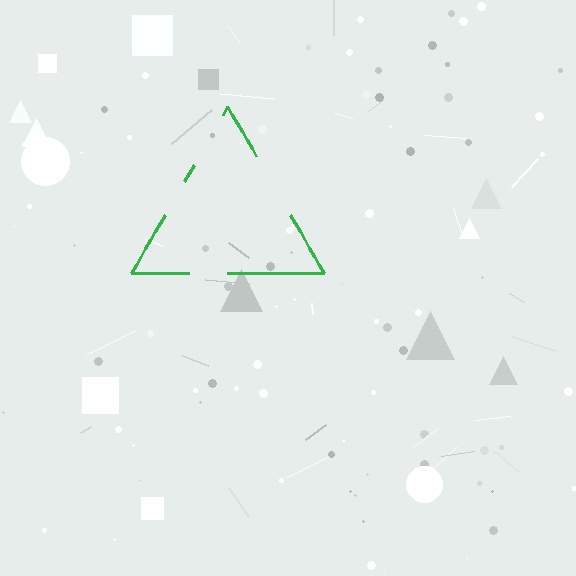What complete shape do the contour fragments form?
The contour fragments form a triangle.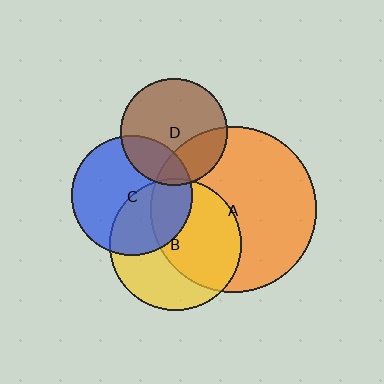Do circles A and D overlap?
Yes.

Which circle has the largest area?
Circle A (orange).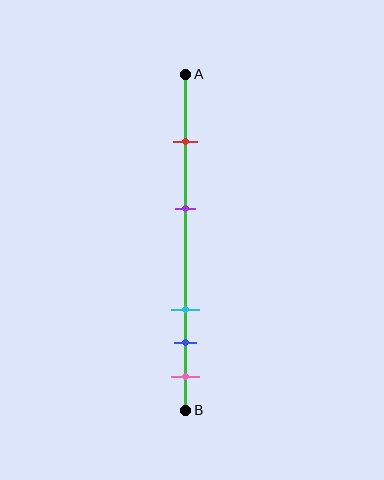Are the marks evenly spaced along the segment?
No, the marks are not evenly spaced.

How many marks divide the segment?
There are 5 marks dividing the segment.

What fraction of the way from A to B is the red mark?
The red mark is approximately 20% (0.2) of the way from A to B.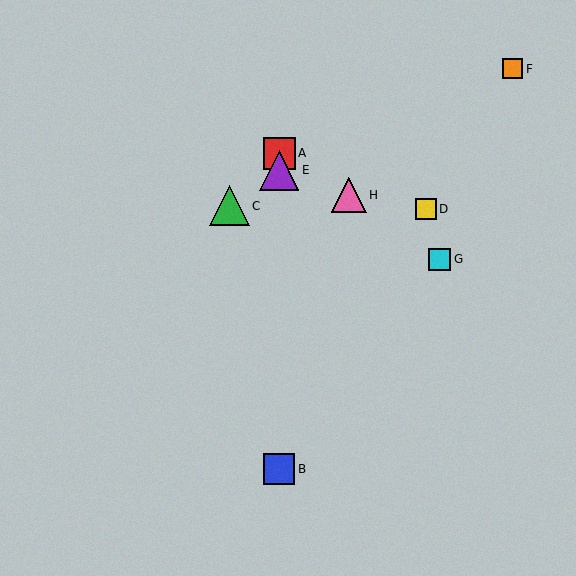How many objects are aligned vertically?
3 objects (A, B, E) are aligned vertically.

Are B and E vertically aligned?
Yes, both are at x≈279.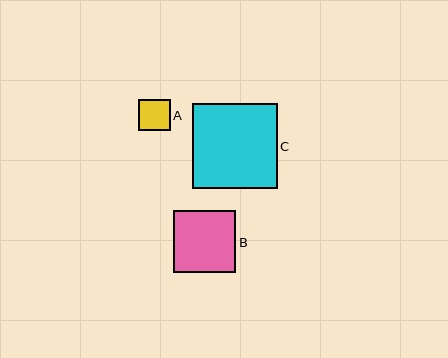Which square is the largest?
Square C is the largest with a size of approximately 85 pixels.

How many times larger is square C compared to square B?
Square C is approximately 1.4 times the size of square B.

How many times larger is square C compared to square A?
Square C is approximately 2.7 times the size of square A.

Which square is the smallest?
Square A is the smallest with a size of approximately 31 pixels.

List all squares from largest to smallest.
From largest to smallest: C, B, A.